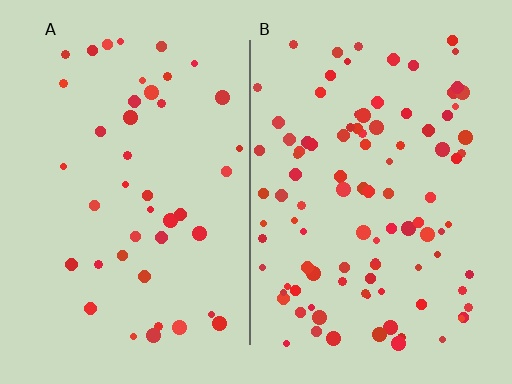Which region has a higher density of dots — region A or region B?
B (the right).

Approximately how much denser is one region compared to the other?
Approximately 2.3× — region B over region A.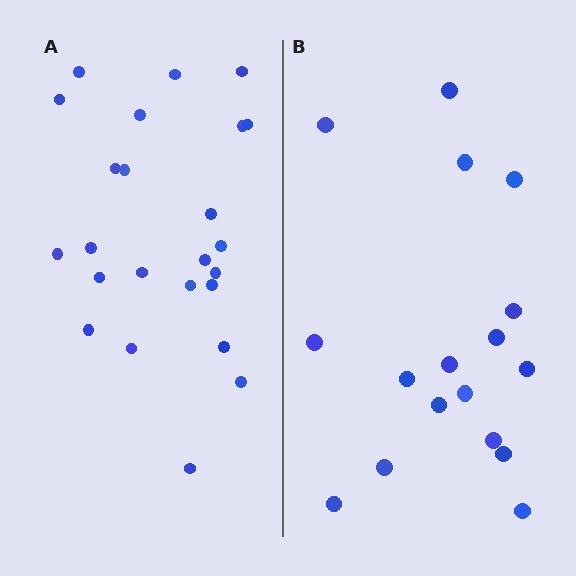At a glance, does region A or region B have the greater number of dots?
Region A (the left region) has more dots.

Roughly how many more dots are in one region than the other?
Region A has roughly 8 or so more dots than region B.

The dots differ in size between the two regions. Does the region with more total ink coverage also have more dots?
No. Region B has more total ink coverage because its dots are larger, but region A actually contains more individual dots. Total area can be misleading — the number of items is what matters here.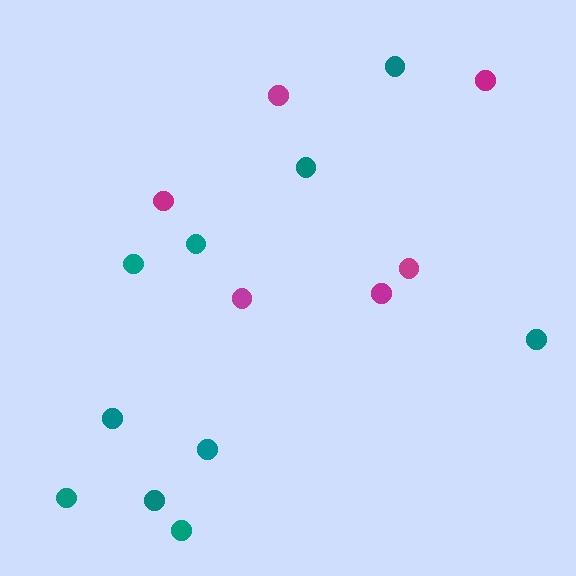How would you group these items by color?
There are 2 groups: one group of teal circles (10) and one group of magenta circles (6).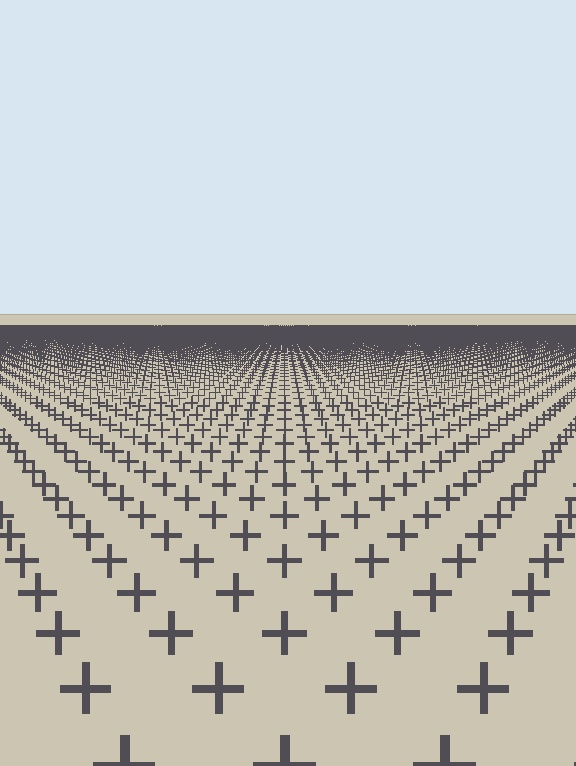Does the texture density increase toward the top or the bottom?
Density increases toward the top.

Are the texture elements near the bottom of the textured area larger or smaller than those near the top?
Larger. Near the bottom, elements are closer to the viewer and appear at a bigger on-screen size.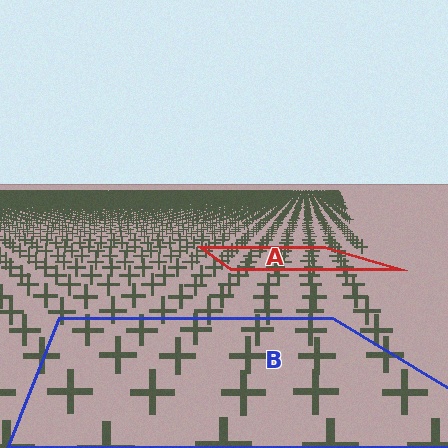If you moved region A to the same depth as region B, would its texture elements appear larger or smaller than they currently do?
They would appear larger. At a closer depth, the same texture elements are projected at a bigger on-screen size.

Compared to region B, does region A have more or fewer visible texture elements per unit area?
Region A has more texture elements per unit area — they are packed more densely because it is farther away.